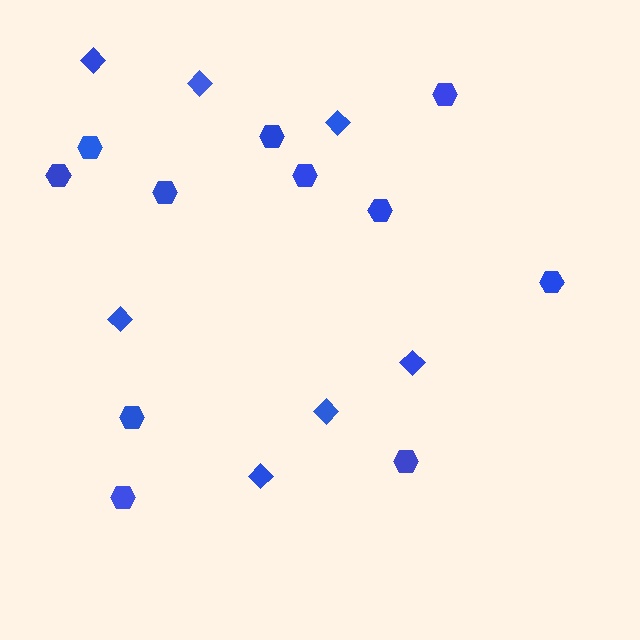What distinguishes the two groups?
There are 2 groups: one group of diamonds (7) and one group of hexagons (11).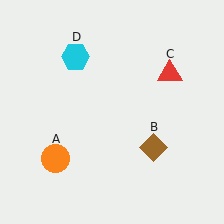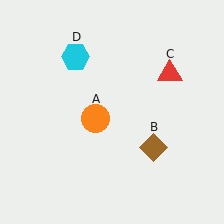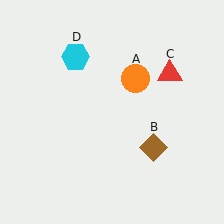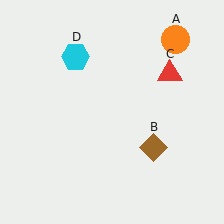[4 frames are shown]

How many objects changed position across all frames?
1 object changed position: orange circle (object A).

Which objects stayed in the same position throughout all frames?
Brown diamond (object B) and red triangle (object C) and cyan hexagon (object D) remained stationary.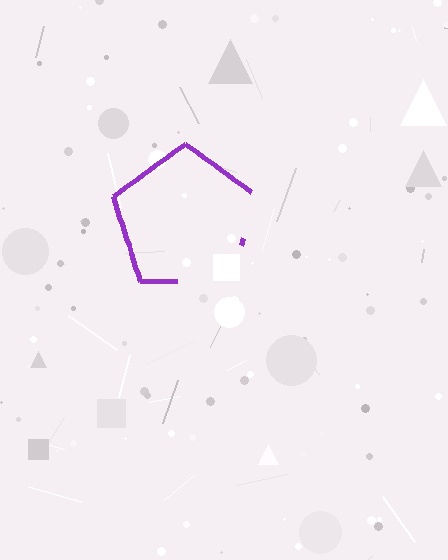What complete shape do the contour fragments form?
The contour fragments form a pentagon.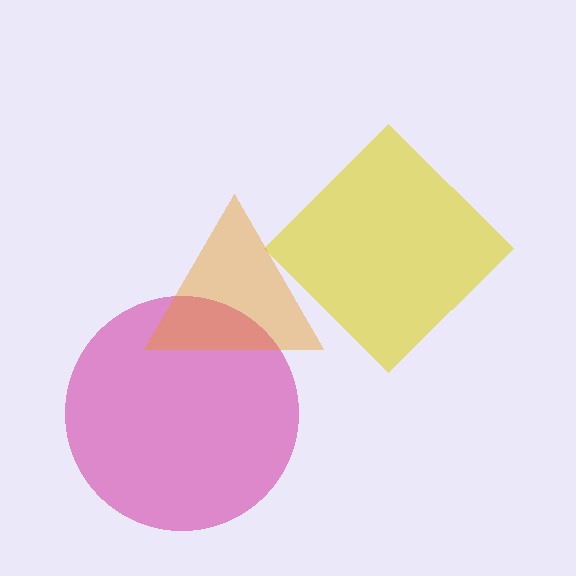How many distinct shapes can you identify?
There are 3 distinct shapes: a yellow diamond, a magenta circle, an orange triangle.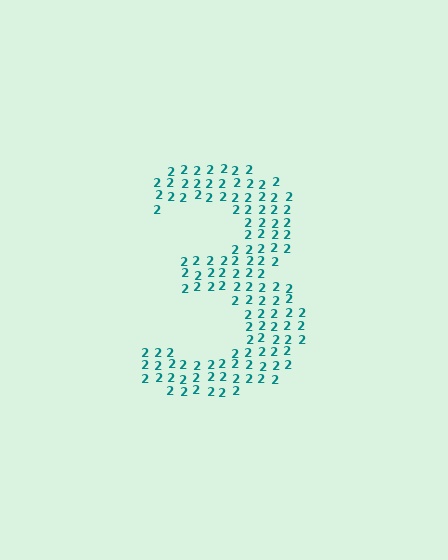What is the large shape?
The large shape is the digit 3.